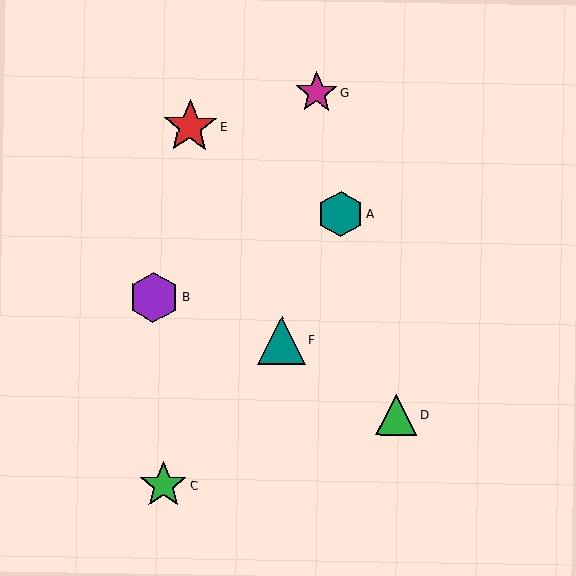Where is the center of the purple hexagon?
The center of the purple hexagon is at (154, 297).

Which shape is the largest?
The red star (labeled E) is the largest.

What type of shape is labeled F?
Shape F is a teal triangle.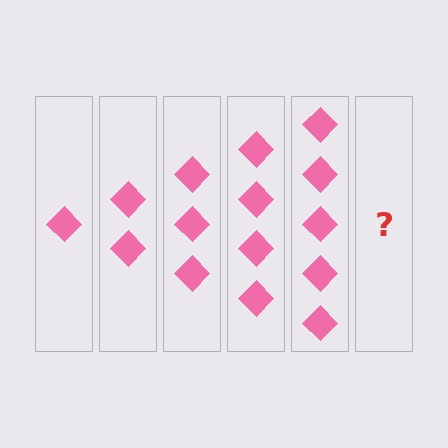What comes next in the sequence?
The next element should be 6 diamonds.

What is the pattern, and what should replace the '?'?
The pattern is that each step adds one more diamond. The '?' should be 6 diamonds.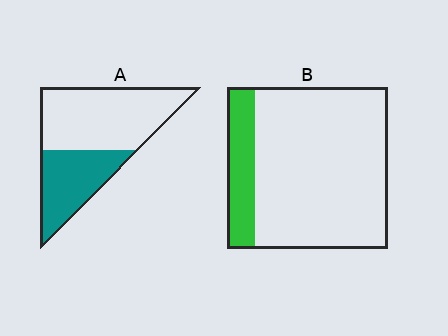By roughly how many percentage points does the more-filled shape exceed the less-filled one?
By roughly 20 percentage points (A over B).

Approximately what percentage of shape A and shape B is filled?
A is approximately 40% and B is approximately 15%.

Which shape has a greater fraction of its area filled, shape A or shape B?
Shape A.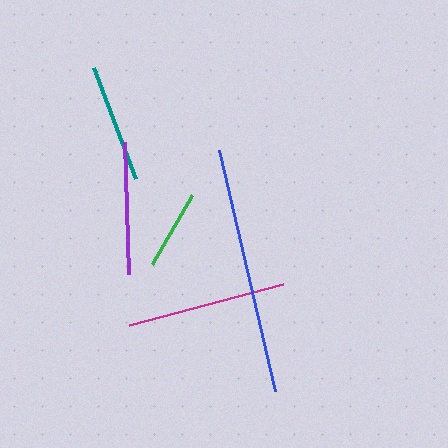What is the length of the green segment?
The green segment is approximately 80 pixels long.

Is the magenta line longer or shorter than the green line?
The magenta line is longer than the green line.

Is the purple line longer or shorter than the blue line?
The blue line is longer than the purple line.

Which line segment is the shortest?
The green line is the shortest at approximately 80 pixels.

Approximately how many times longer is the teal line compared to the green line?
The teal line is approximately 1.5 times the length of the green line.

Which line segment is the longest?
The blue line is the longest at approximately 248 pixels.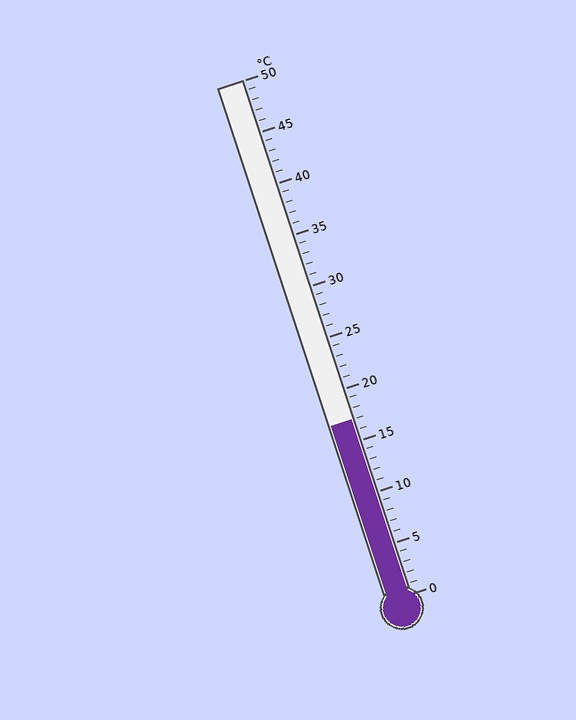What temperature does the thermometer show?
The thermometer shows approximately 17°C.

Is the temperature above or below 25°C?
The temperature is below 25°C.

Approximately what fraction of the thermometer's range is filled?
The thermometer is filled to approximately 35% of its range.